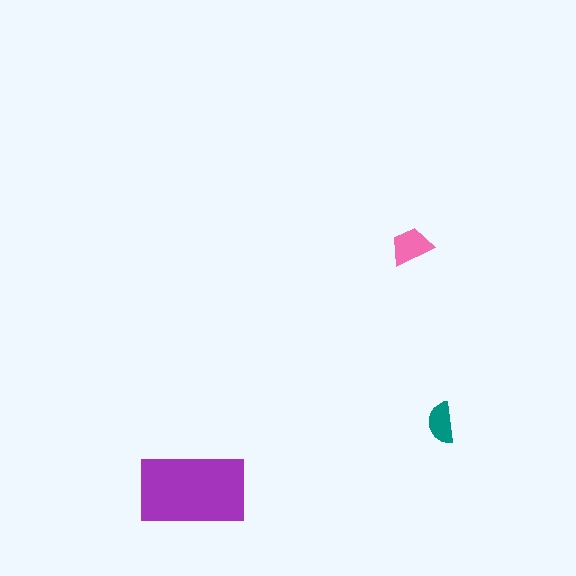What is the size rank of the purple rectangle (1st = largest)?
1st.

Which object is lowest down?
The purple rectangle is bottommost.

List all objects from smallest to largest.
The teal semicircle, the pink trapezoid, the purple rectangle.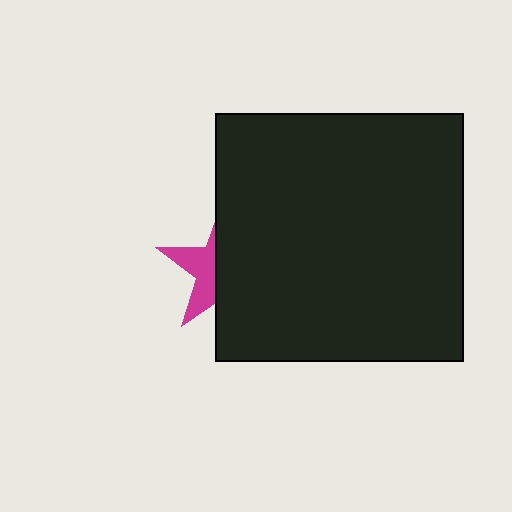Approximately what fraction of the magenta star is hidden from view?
Roughly 62% of the magenta star is hidden behind the black square.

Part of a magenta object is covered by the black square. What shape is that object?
It is a star.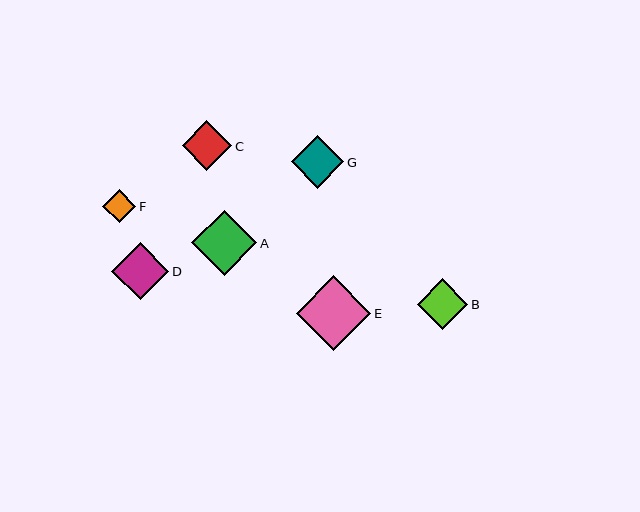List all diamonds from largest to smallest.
From largest to smallest: E, A, D, G, B, C, F.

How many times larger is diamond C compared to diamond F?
Diamond C is approximately 1.5 times the size of diamond F.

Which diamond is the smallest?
Diamond F is the smallest with a size of approximately 33 pixels.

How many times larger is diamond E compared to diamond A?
Diamond E is approximately 1.1 times the size of diamond A.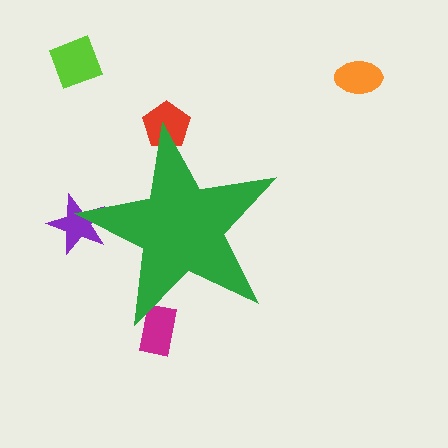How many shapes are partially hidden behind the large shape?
3 shapes are partially hidden.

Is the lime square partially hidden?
No, the lime square is fully visible.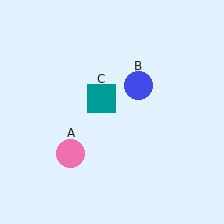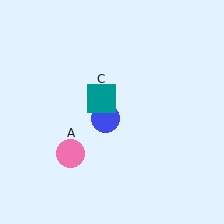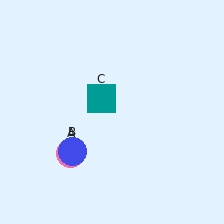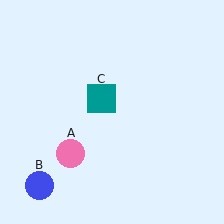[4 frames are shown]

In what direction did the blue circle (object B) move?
The blue circle (object B) moved down and to the left.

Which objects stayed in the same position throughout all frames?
Pink circle (object A) and teal square (object C) remained stationary.